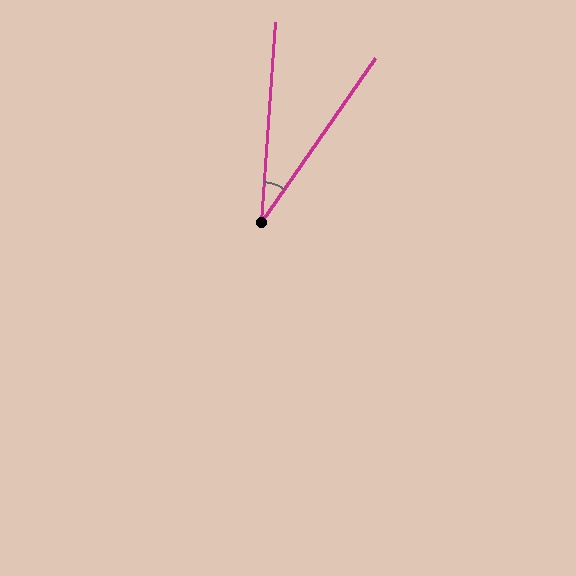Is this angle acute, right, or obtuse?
It is acute.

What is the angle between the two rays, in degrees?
Approximately 31 degrees.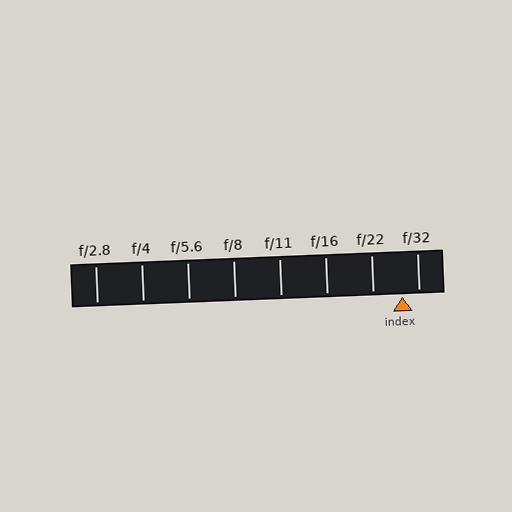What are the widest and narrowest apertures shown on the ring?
The widest aperture shown is f/2.8 and the narrowest is f/32.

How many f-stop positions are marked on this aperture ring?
There are 8 f-stop positions marked.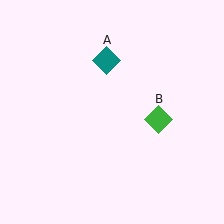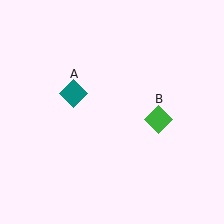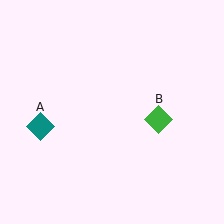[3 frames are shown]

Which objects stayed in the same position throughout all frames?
Green diamond (object B) remained stationary.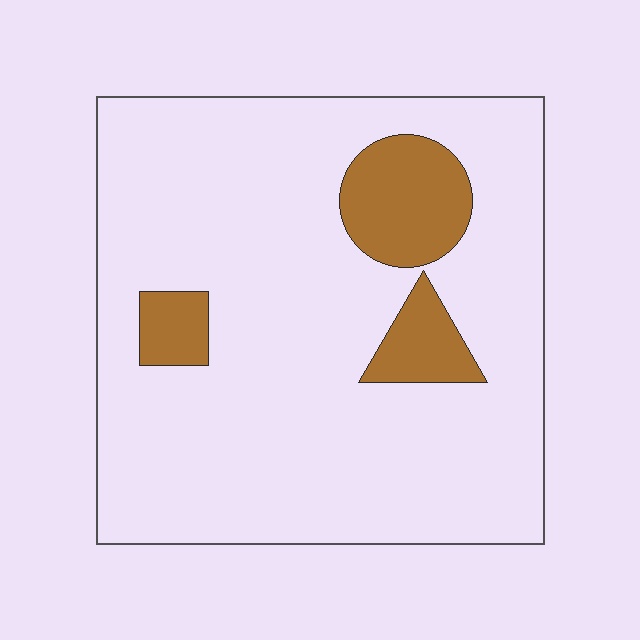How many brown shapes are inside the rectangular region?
3.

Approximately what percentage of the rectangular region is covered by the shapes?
Approximately 15%.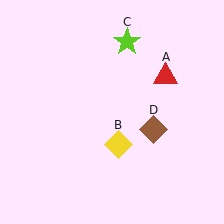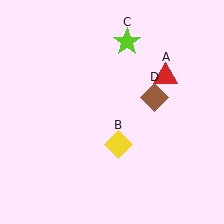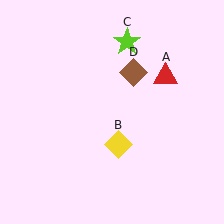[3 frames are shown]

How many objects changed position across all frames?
1 object changed position: brown diamond (object D).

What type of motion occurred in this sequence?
The brown diamond (object D) rotated counterclockwise around the center of the scene.